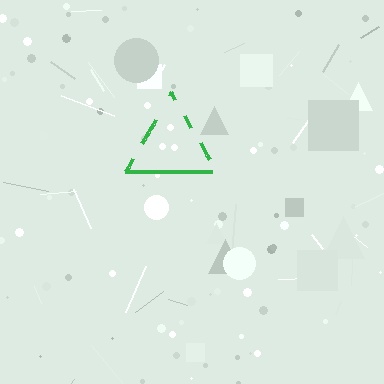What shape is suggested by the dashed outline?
The dashed outline suggests a triangle.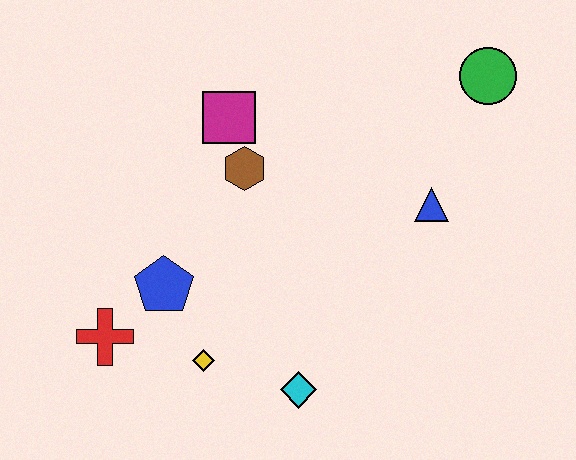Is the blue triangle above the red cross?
Yes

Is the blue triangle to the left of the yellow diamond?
No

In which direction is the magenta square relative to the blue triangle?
The magenta square is to the left of the blue triangle.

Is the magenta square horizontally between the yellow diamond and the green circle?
Yes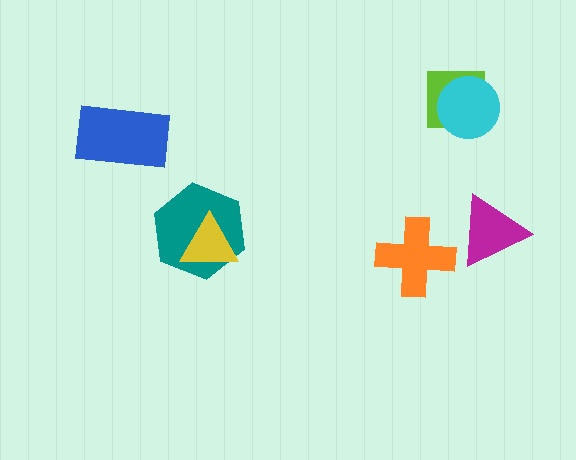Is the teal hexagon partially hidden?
Yes, it is partially covered by another shape.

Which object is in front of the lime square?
The cyan circle is in front of the lime square.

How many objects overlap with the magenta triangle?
0 objects overlap with the magenta triangle.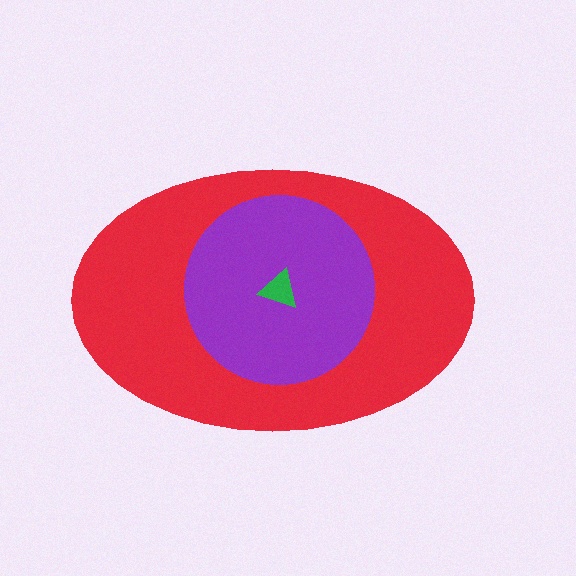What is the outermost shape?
The red ellipse.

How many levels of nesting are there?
3.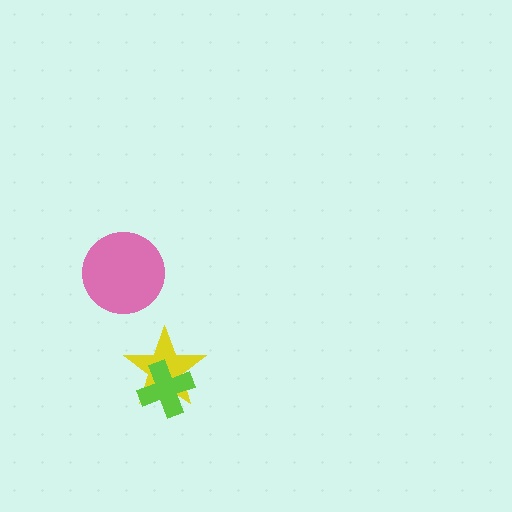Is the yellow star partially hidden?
Yes, it is partially covered by another shape.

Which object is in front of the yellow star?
The lime cross is in front of the yellow star.